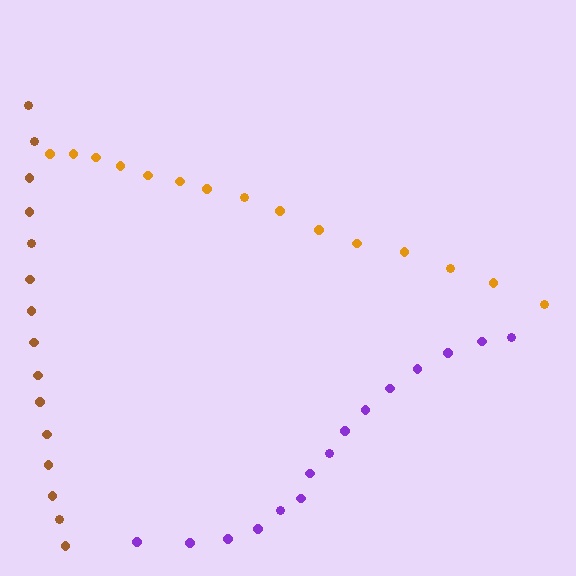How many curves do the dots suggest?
There are 3 distinct paths.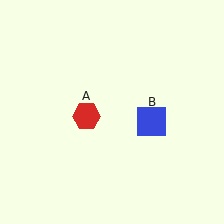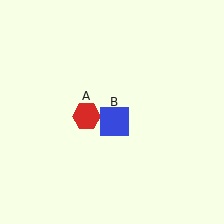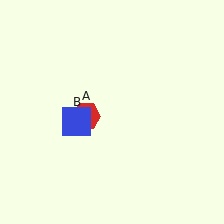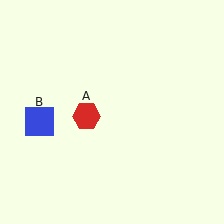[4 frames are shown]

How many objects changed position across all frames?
1 object changed position: blue square (object B).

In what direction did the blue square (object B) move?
The blue square (object B) moved left.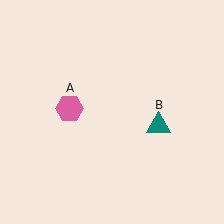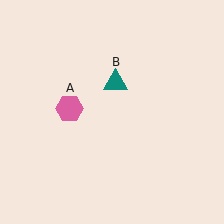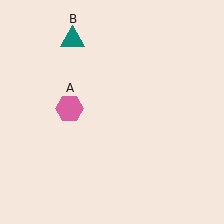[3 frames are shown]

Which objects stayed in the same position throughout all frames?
Pink hexagon (object A) remained stationary.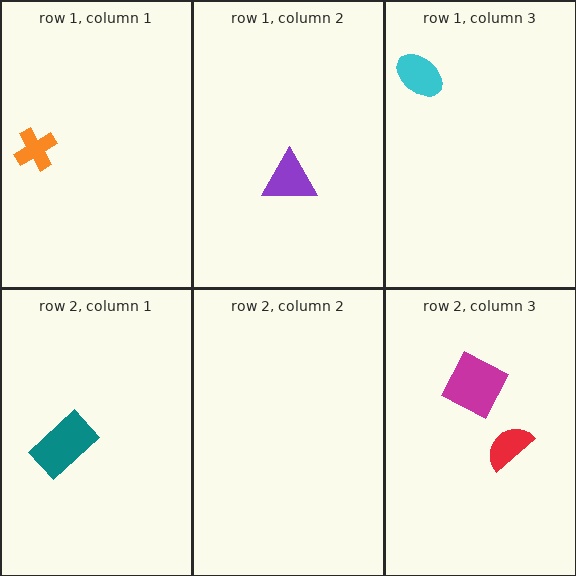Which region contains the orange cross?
The row 1, column 1 region.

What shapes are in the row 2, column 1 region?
The teal rectangle.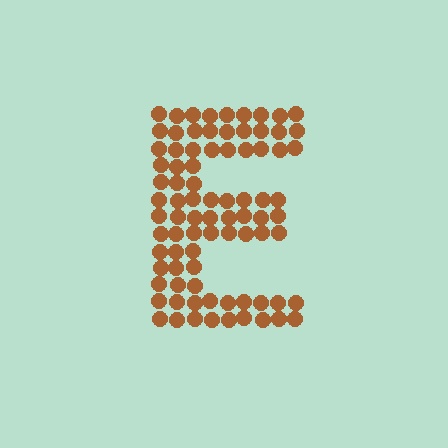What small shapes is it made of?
It is made of small circles.